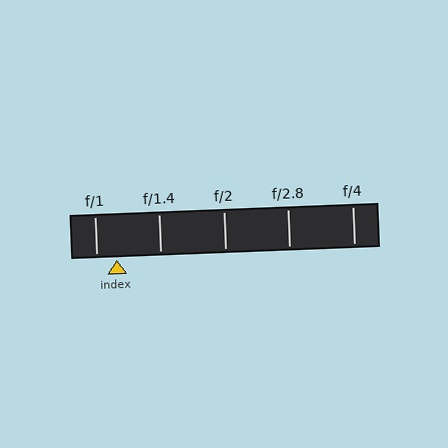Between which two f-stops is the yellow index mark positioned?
The index mark is between f/1 and f/1.4.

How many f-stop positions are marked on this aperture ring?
There are 5 f-stop positions marked.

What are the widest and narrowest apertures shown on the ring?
The widest aperture shown is f/1 and the narrowest is f/4.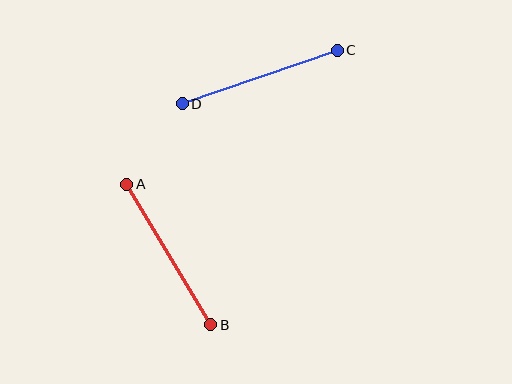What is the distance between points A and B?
The distance is approximately 164 pixels.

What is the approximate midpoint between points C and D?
The midpoint is at approximately (260, 77) pixels.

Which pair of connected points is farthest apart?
Points C and D are farthest apart.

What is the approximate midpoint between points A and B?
The midpoint is at approximately (169, 255) pixels.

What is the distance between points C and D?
The distance is approximately 164 pixels.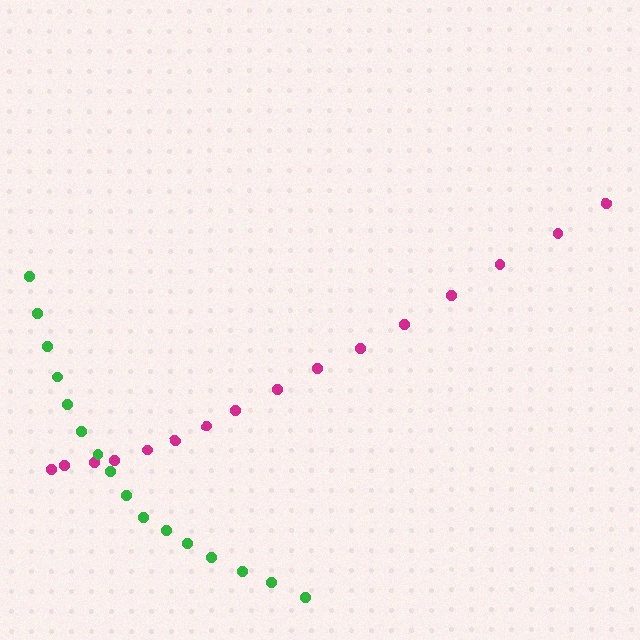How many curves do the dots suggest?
There are 2 distinct paths.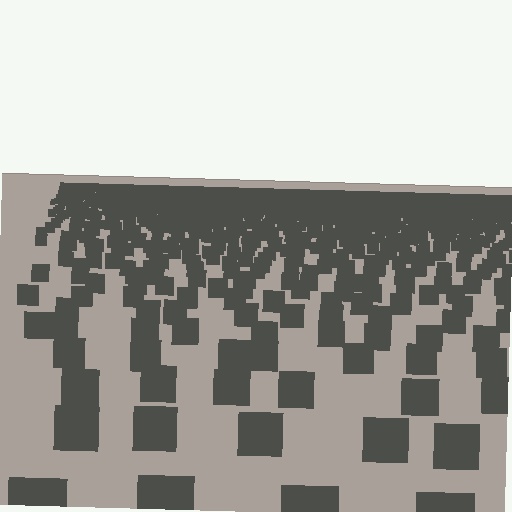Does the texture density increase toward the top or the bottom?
Density increases toward the top.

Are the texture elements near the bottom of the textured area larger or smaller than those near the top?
Larger. Near the bottom, elements are closer to the viewer and appear at a bigger on-screen size.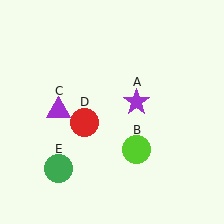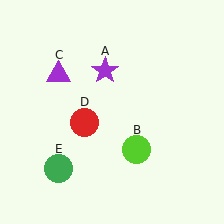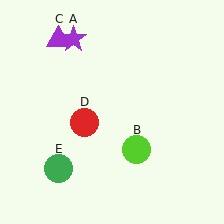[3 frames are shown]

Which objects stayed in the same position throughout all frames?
Lime circle (object B) and red circle (object D) and green circle (object E) remained stationary.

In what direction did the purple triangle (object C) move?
The purple triangle (object C) moved up.